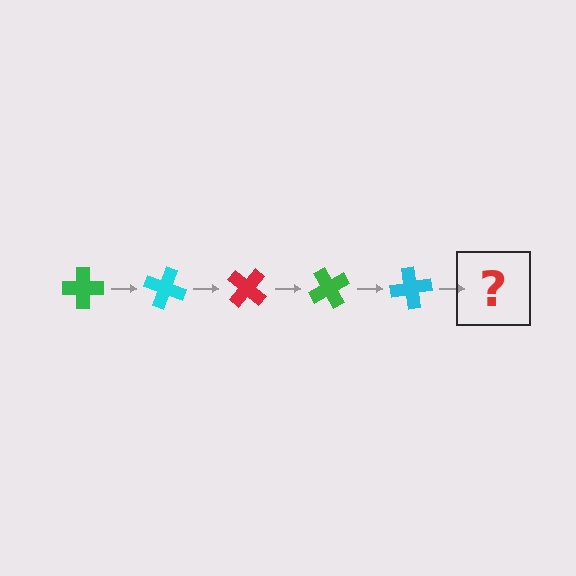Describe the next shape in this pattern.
It should be a red cross, rotated 100 degrees from the start.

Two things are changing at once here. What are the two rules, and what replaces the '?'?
The two rules are that it rotates 20 degrees each step and the color cycles through green, cyan, and red. The '?' should be a red cross, rotated 100 degrees from the start.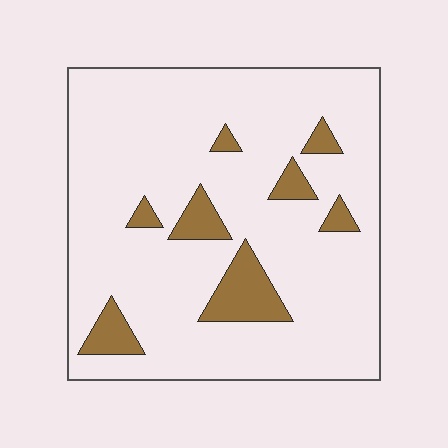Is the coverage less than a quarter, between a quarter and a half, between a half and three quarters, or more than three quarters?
Less than a quarter.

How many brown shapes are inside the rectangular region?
8.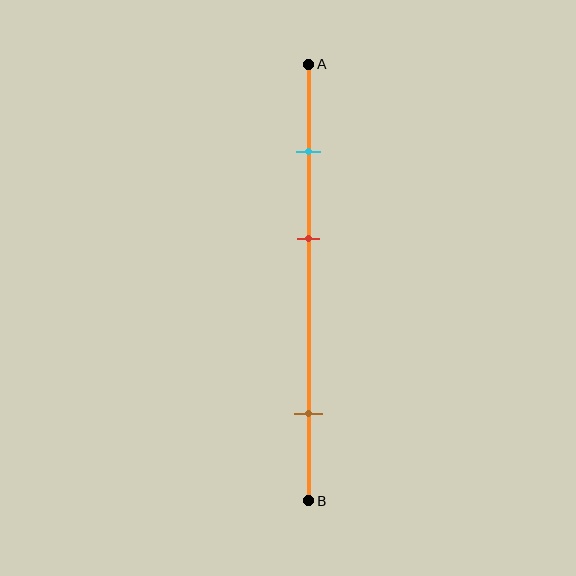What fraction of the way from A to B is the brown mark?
The brown mark is approximately 80% (0.8) of the way from A to B.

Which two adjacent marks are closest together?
The cyan and red marks are the closest adjacent pair.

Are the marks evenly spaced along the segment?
No, the marks are not evenly spaced.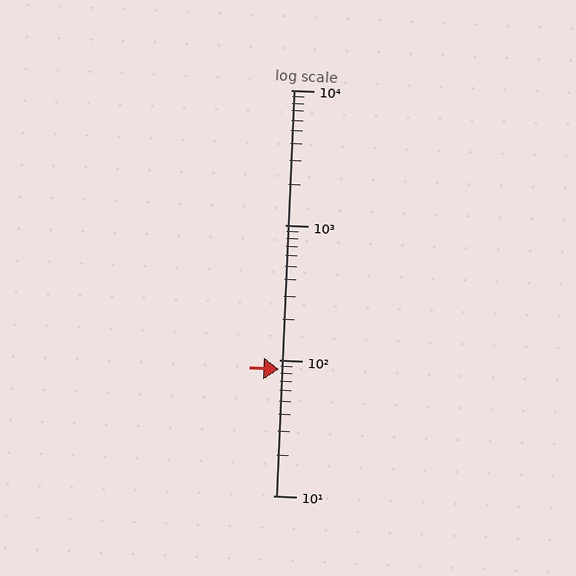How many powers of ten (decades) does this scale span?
The scale spans 3 decades, from 10 to 10000.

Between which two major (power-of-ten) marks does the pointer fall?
The pointer is between 10 and 100.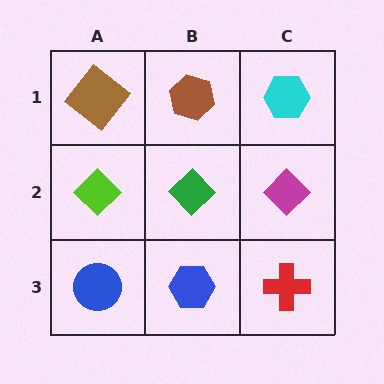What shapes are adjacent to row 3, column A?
A lime diamond (row 2, column A), a blue hexagon (row 3, column B).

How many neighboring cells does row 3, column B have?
3.